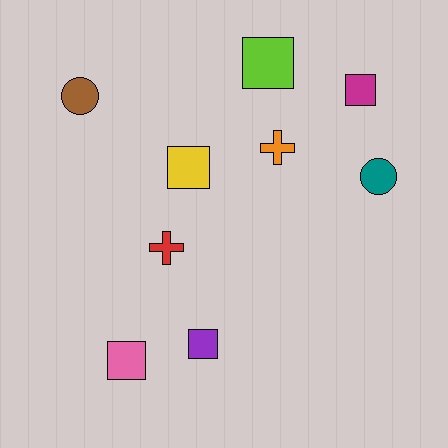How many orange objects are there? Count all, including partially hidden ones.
There is 1 orange object.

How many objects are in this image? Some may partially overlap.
There are 9 objects.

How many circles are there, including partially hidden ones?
There are 2 circles.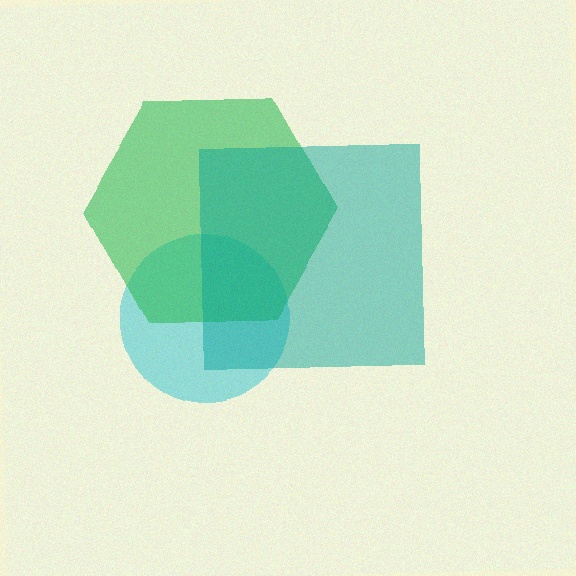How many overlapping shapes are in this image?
There are 3 overlapping shapes in the image.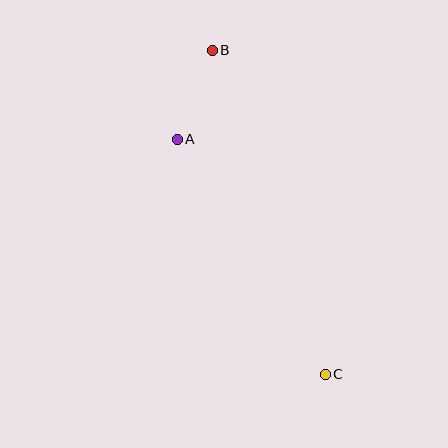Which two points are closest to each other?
Points A and B are closest to each other.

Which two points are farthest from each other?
Points B and C are farthest from each other.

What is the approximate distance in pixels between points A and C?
The distance between A and C is approximately 278 pixels.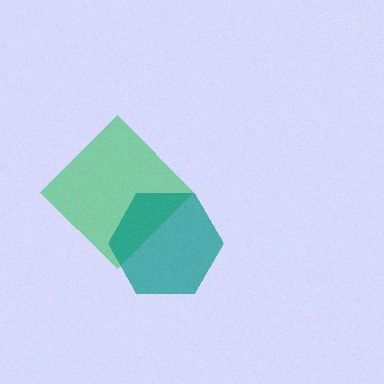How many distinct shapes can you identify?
There are 2 distinct shapes: a green diamond, a teal hexagon.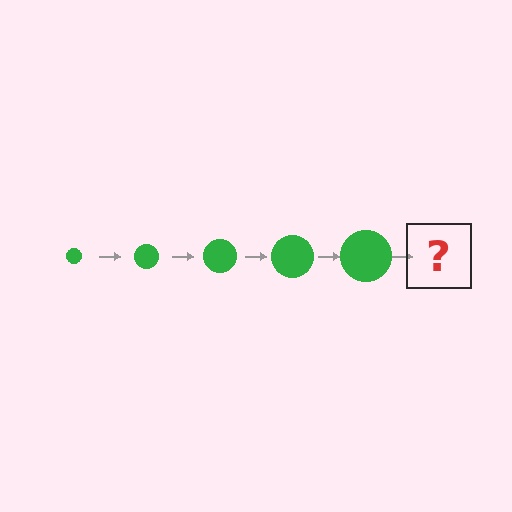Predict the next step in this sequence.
The next step is a green circle, larger than the previous one.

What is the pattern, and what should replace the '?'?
The pattern is that the circle gets progressively larger each step. The '?' should be a green circle, larger than the previous one.